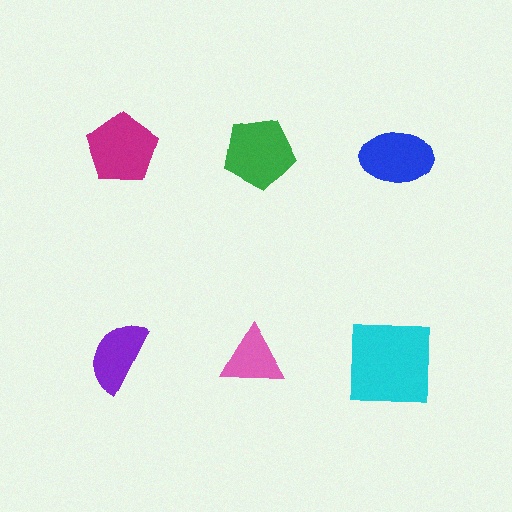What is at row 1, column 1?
A magenta pentagon.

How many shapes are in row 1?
3 shapes.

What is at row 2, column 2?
A pink triangle.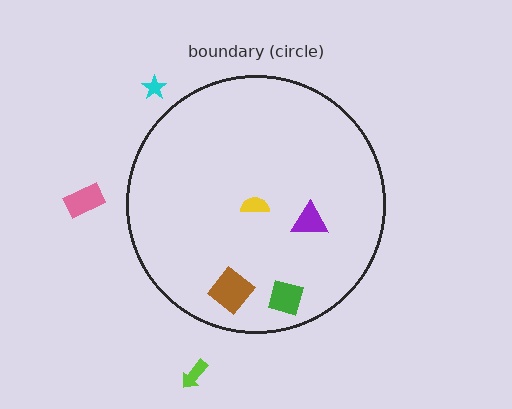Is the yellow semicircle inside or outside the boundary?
Inside.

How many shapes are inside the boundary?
4 inside, 3 outside.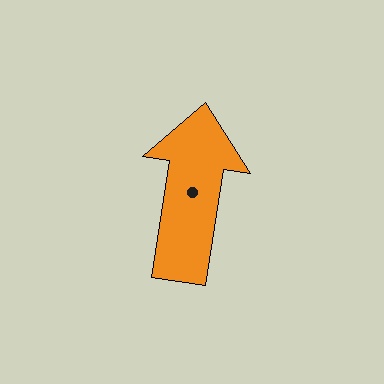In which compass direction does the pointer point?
North.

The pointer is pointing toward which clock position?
Roughly 12 o'clock.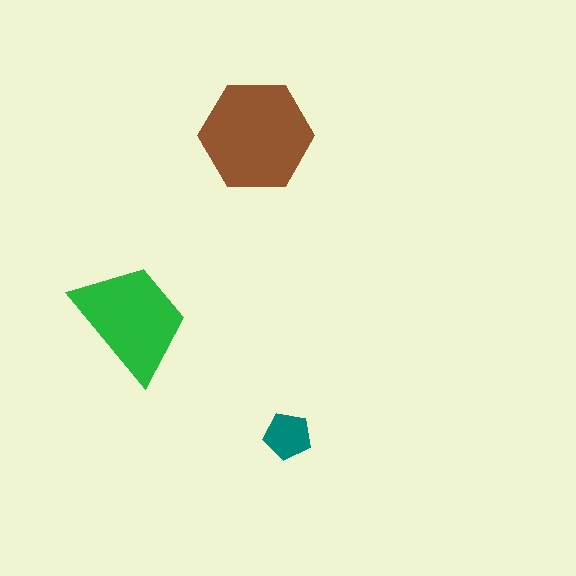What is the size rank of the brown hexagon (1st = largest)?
1st.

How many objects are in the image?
There are 3 objects in the image.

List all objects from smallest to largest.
The teal pentagon, the green trapezoid, the brown hexagon.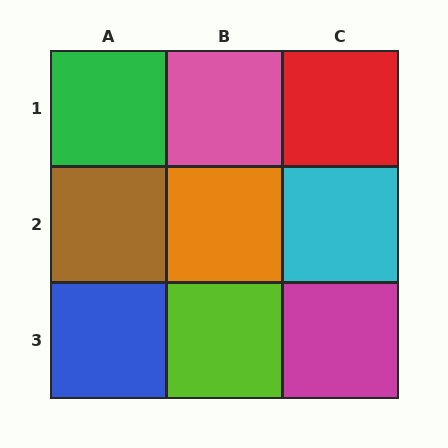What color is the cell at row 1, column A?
Green.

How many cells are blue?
1 cell is blue.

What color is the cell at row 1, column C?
Red.